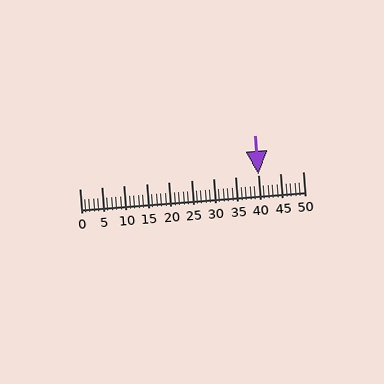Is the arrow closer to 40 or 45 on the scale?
The arrow is closer to 40.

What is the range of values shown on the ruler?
The ruler shows values from 0 to 50.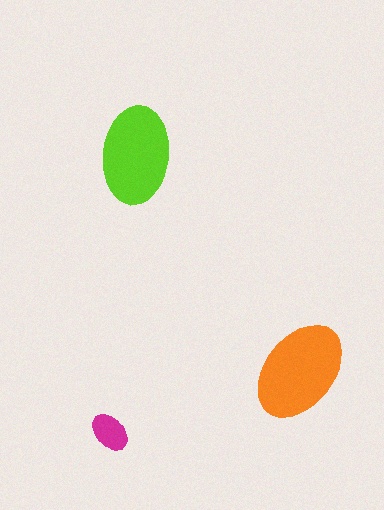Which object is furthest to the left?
The magenta ellipse is leftmost.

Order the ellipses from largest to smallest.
the orange one, the lime one, the magenta one.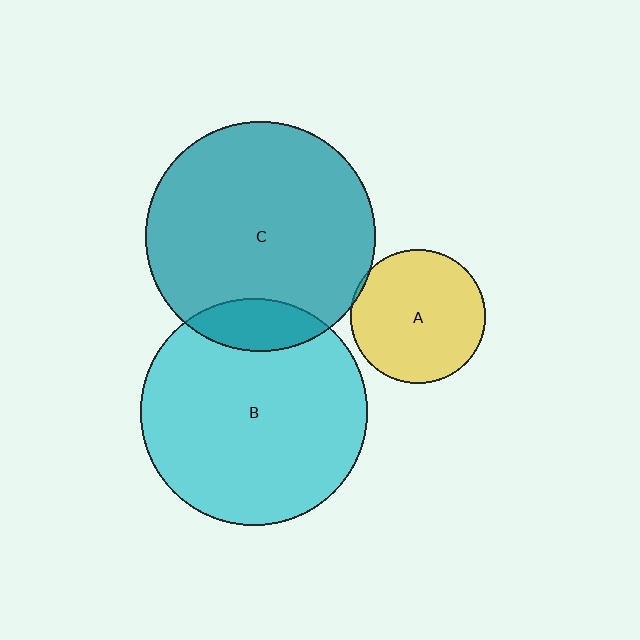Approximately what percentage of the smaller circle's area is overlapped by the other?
Approximately 15%.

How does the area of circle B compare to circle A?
Approximately 2.8 times.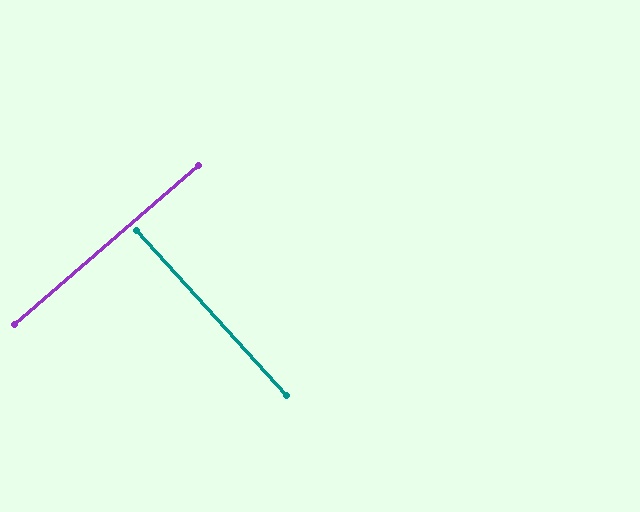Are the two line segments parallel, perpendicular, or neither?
Perpendicular — they meet at approximately 89°.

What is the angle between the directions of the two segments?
Approximately 89 degrees.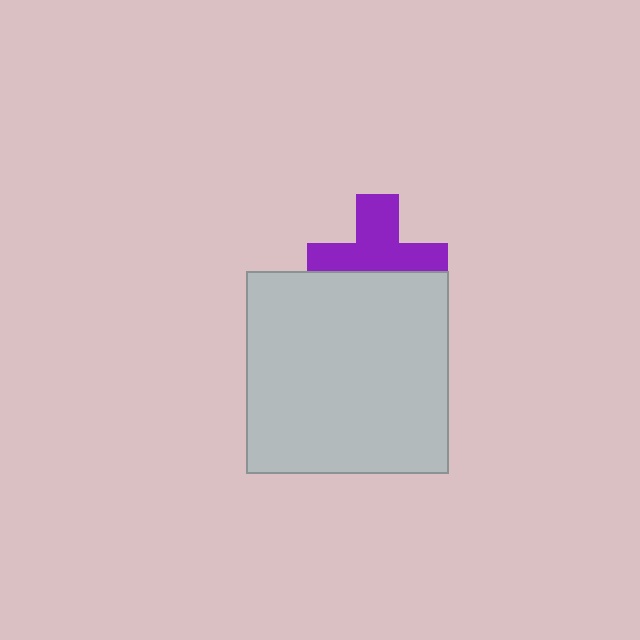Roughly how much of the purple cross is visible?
About half of it is visible (roughly 60%).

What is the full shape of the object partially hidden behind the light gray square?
The partially hidden object is a purple cross.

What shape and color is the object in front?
The object in front is a light gray square.